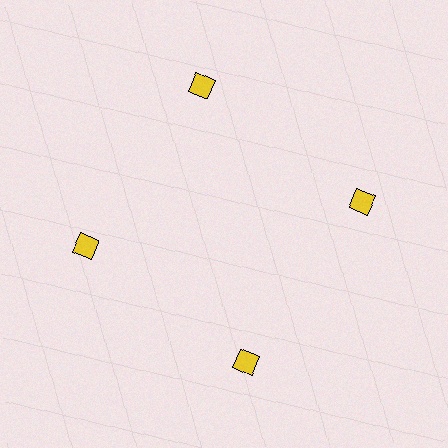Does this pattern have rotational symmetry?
Yes, this pattern has 4-fold rotational symmetry. It looks the same after rotating 90 degrees around the center.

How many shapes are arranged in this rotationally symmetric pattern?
There are 4 shapes, arranged in 4 groups of 1.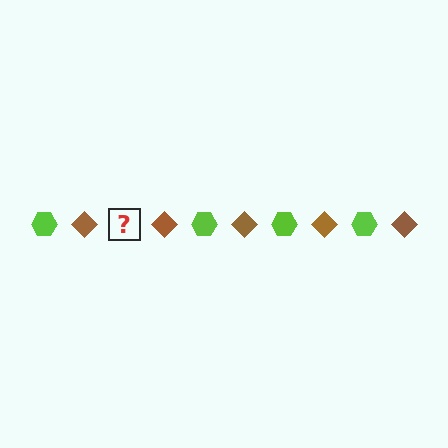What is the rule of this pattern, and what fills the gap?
The rule is that the pattern alternates between lime hexagon and brown diamond. The gap should be filled with a lime hexagon.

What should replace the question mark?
The question mark should be replaced with a lime hexagon.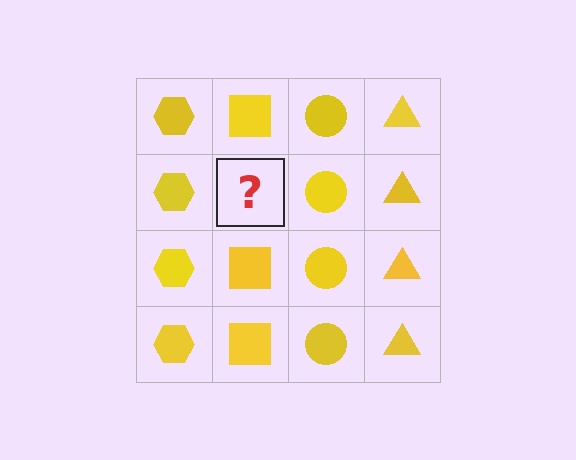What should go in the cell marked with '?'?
The missing cell should contain a yellow square.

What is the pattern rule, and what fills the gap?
The rule is that each column has a consistent shape. The gap should be filled with a yellow square.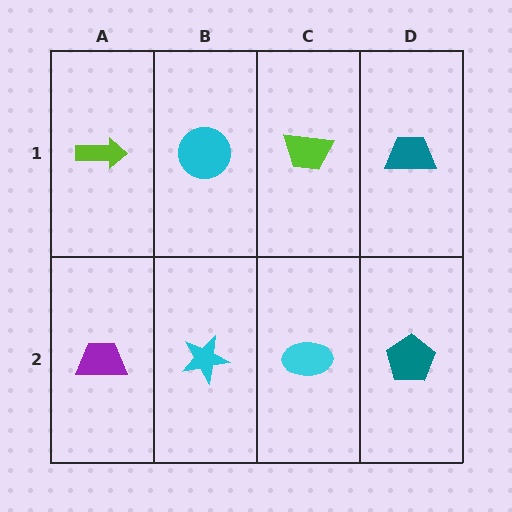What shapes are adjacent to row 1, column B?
A cyan star (row 2, column B), a lime arrow (row 1, column A), a lime trapezoid (row 1, column C).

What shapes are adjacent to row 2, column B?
A cyan circle (row 1, column B), a purple trapezoid (row 2, column A), a cyan ellipse (row 2, column C).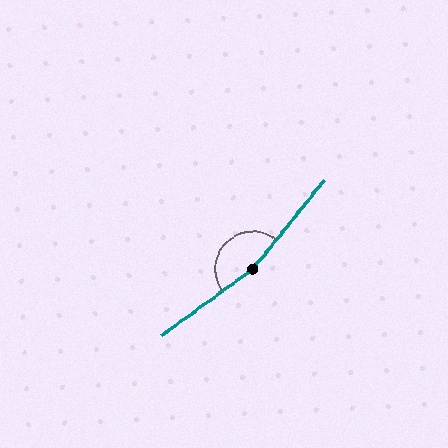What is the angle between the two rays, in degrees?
Approximately 165 degrees.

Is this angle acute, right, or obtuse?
It is obtuse.